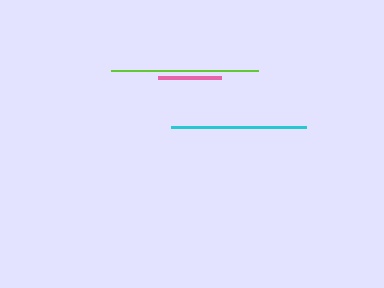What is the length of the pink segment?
The pink segment is approximately 62 pixels long.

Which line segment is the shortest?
The pink line is the shortest at approximately 62 pixels.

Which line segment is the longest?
The lime line is the longest at approximately 147 pixels.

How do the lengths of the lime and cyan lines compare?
The lime and cyan lines are approximately the same length.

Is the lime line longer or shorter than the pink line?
The lime line is longer than the pink line.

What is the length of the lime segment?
The lime segment is approximately 147 pixels long.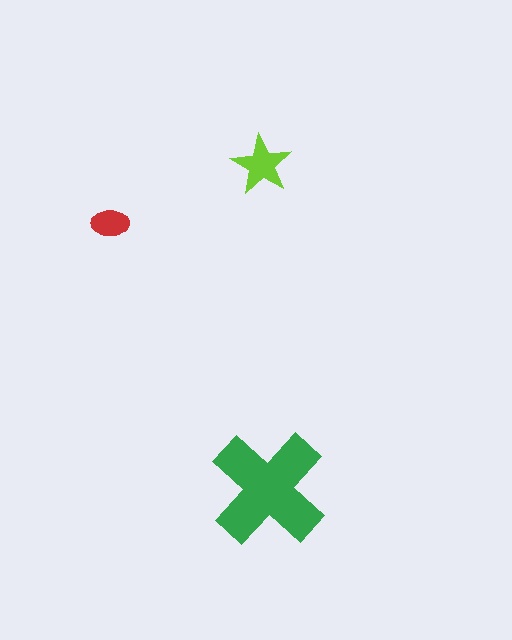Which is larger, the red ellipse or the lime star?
The lime star.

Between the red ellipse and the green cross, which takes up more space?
The green cross.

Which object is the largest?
The green cross.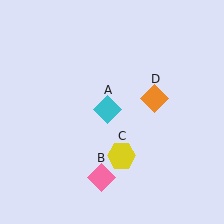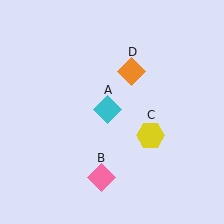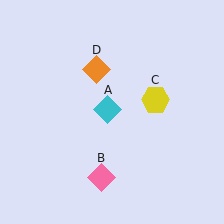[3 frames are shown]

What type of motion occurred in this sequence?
The yellow hexagon (object C), orange diamond (object D) rotated counterclockwise around the center of the scene.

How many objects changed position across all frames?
2 objects changed position: yellow hexagon (object C), orange diamond (object D).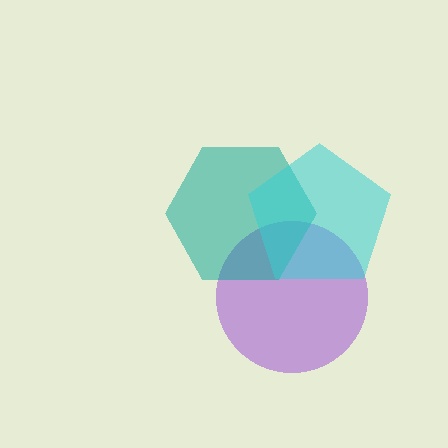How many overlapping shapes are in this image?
There are 3 overlapping shapes in the image.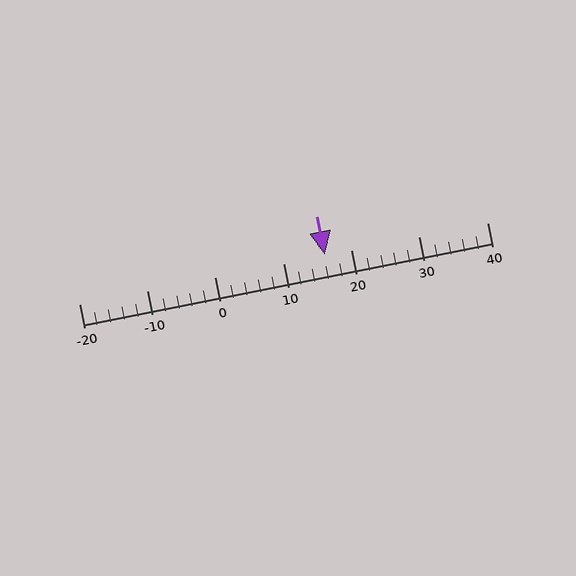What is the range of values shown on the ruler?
The ruler shows values from -20 to 40.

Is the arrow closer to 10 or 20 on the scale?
The arrow is closer to 20.